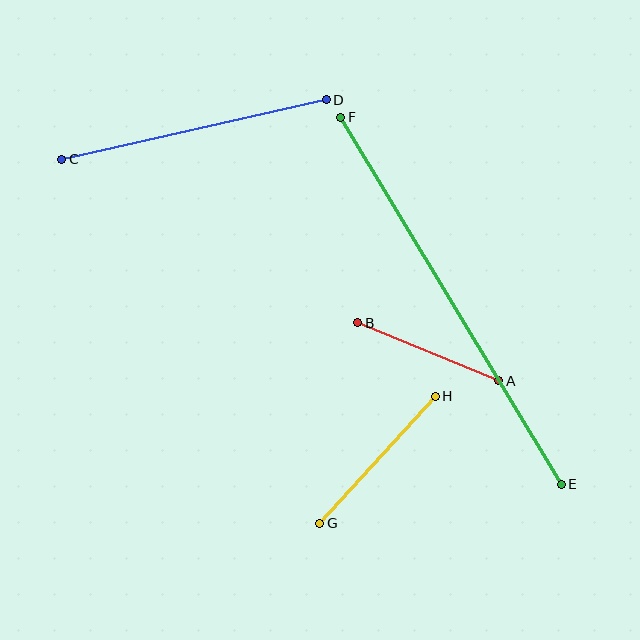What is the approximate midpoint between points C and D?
The midpoint is at approximately (194, 130) pixels.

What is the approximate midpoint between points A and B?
The midpoint is at approximately (428, 352) pixels.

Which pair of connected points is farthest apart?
Points E and F are farthest apart.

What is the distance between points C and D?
The distance is approximately 271 pixels.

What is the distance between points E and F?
The distance is approximately 428 pixels.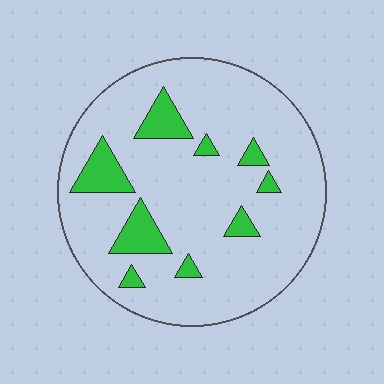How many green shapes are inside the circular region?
9.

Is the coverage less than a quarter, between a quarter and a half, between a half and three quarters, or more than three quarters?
Less than a quarter.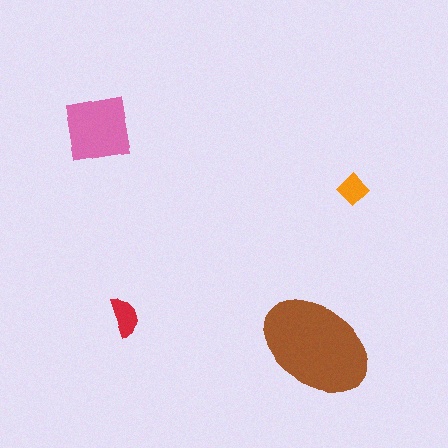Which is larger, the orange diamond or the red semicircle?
The red semicircle.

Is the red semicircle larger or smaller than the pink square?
Smaller.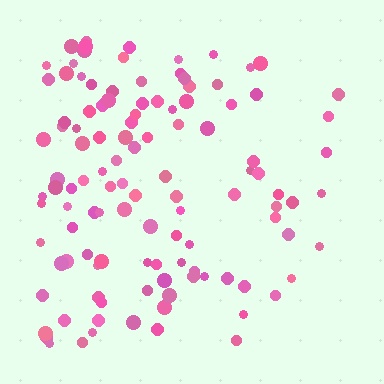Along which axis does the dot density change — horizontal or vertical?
Horizontal.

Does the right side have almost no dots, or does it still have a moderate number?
Still a moderate number, just noticeably fewer than the left.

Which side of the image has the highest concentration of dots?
The left.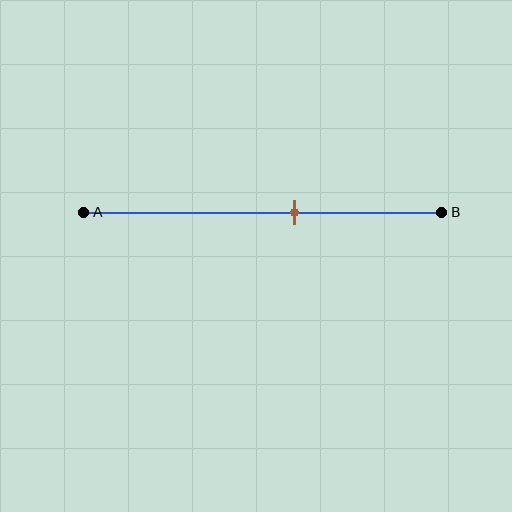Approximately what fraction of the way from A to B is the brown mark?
The brown mark is approximately 60% of the way from A to B.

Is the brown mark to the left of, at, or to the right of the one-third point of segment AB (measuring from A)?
The brown mark is to the right of the one-third point of segment AB.